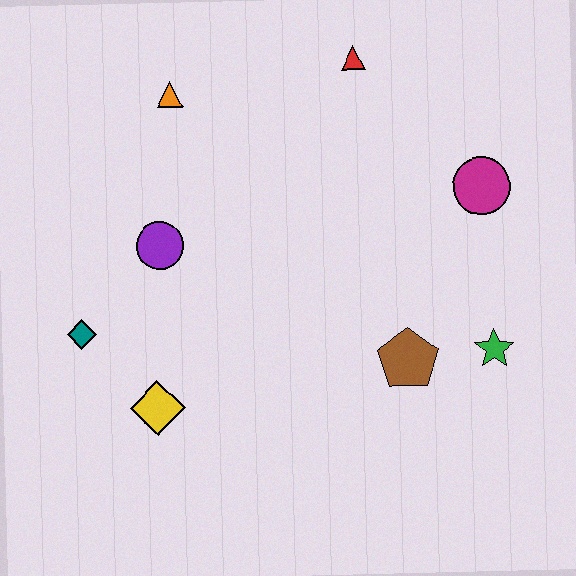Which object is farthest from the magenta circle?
The teal diamond is farthest from the magenta circle.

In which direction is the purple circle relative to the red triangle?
The purple circle is to the left of the red triangle.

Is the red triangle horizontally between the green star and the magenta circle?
No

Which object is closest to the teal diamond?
The yellow diamond is closest to the teal diamond.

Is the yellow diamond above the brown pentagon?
No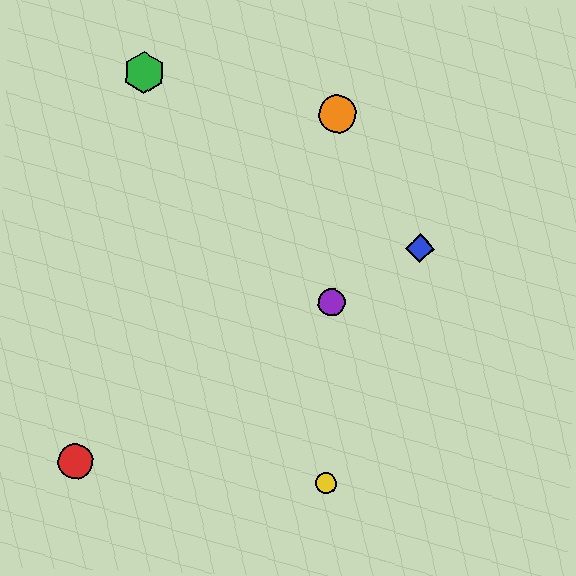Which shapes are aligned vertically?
The yellow circle, the purple circle, the orange circle are aligned vertically.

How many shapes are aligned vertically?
3 shapes (the yellow circle, the purple circle, the orange circle) are aligned vertically.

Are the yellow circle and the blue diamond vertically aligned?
No, the yellow circle is at x≈326 and the blue diamond is at x≈420.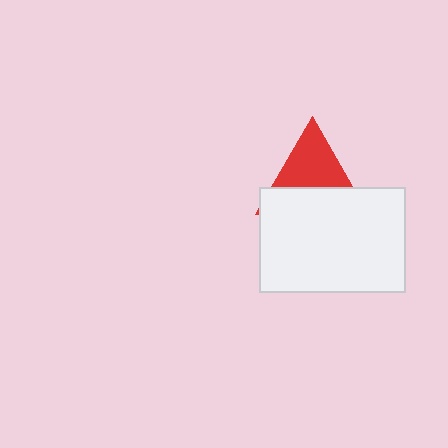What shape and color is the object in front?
The object in front is a white rectangle.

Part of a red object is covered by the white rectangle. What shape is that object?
It is a triangle.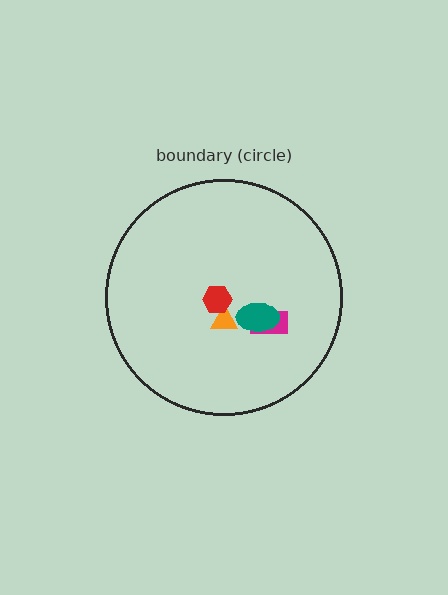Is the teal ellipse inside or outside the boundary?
Inside.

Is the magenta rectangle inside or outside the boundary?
Inside.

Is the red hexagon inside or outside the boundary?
Inside.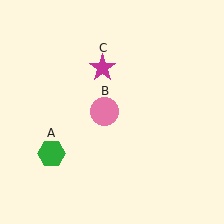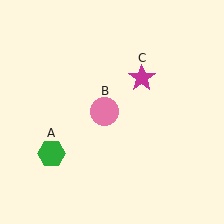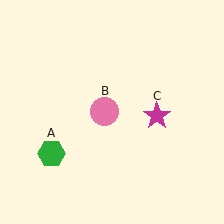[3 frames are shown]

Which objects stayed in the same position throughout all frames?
Green hexagon (object A) and pink circle (object B) remained stationary.